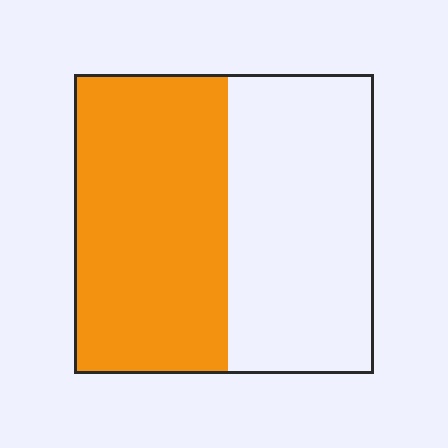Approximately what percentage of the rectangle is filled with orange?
Approximately 50%.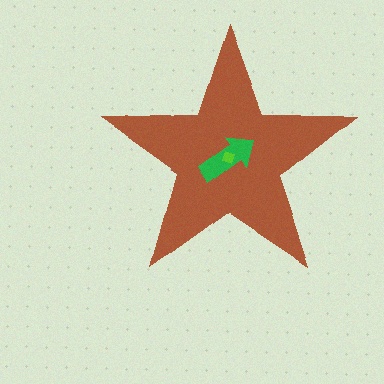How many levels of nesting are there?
3.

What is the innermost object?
The lime diamond.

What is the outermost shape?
The brown star.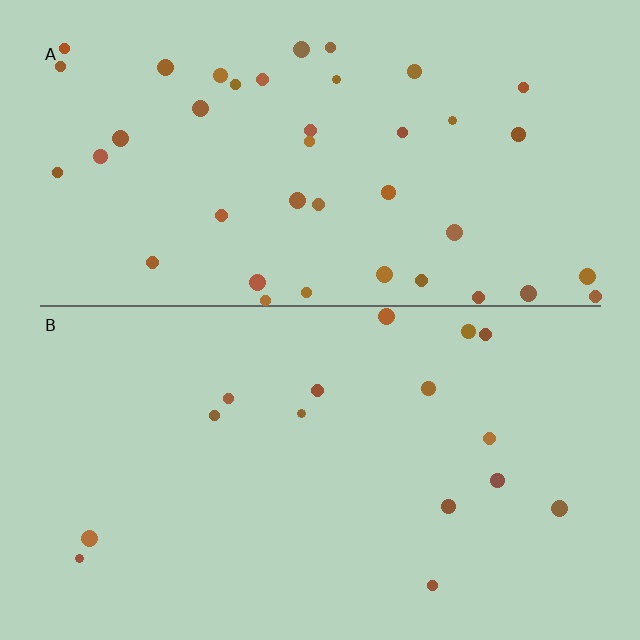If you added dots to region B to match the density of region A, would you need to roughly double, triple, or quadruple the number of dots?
Approximately triple.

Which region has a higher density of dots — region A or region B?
A (the top).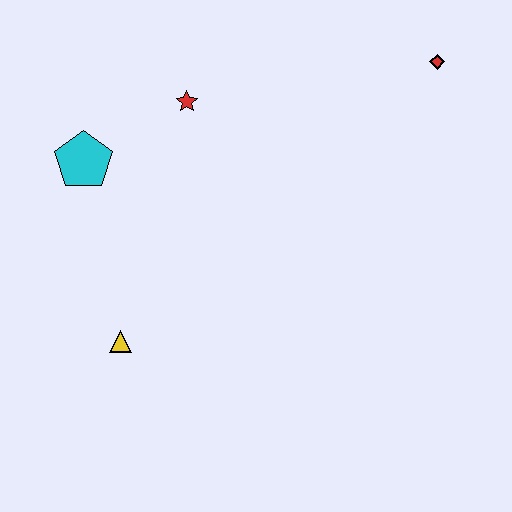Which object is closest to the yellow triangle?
The cyan pentagon is closest to the yellow triangle.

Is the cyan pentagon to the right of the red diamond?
No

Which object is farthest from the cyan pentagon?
The red diamond is farthest from the cyan pentagon.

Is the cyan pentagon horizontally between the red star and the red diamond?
No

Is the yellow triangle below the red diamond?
Yes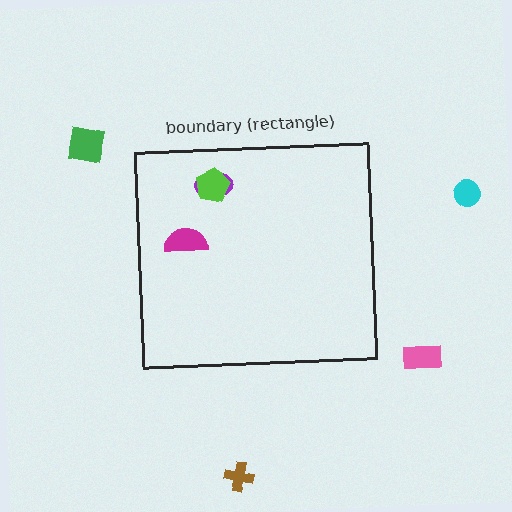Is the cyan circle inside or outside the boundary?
Outside.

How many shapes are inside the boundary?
3 inside, 4 outside.